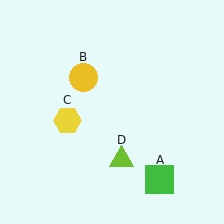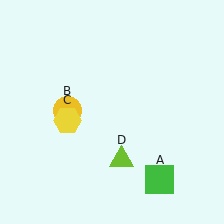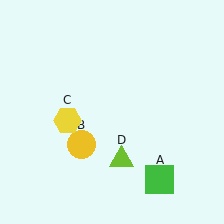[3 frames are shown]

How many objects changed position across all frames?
1 object changed position: yellow circle (object B).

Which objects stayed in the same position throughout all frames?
Green square (object A) and yellow hexagon (object C) and lime triangle (object D) remained stationary.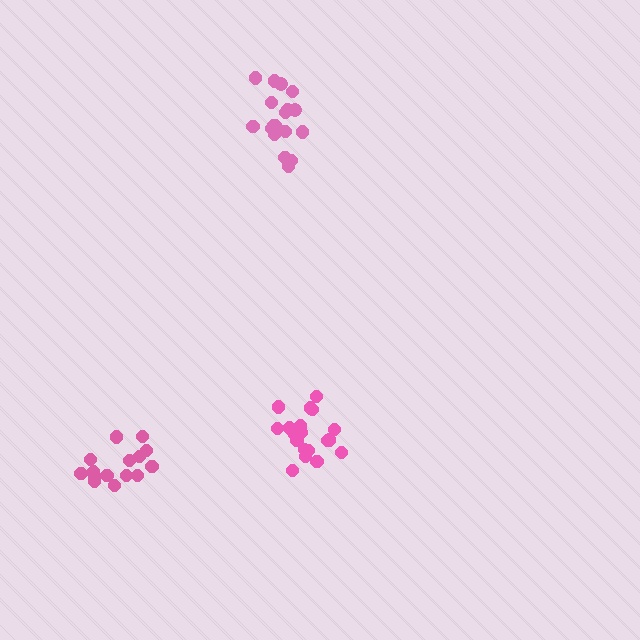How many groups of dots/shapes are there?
There are 3 groups.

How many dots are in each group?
Group 1: 19 dots, Group 2: 19 dots, Group 3: 15 dots (53 total).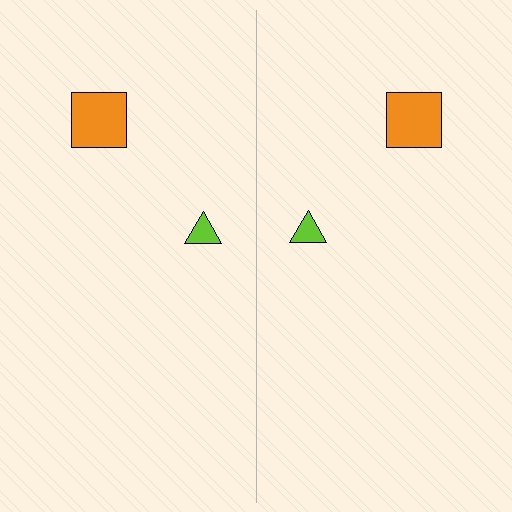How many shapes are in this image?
There are 4 shapes in this image.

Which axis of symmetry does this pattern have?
The pattern has a vertical axis of symmetry running through the center of the image.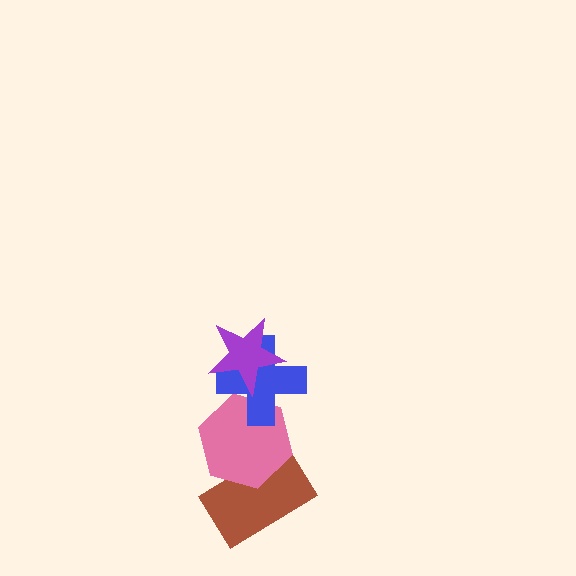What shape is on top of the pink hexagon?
The blue cross is on top of the pink hexagon.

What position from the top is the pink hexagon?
The pink hexagon is 3rd from the top.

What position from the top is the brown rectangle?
The brown rectangle is 4th from the top.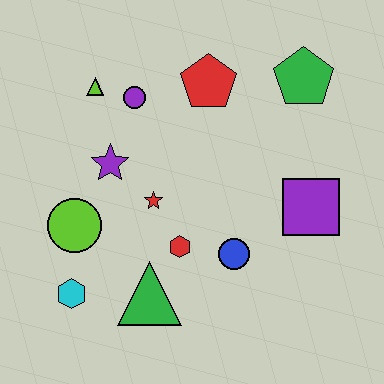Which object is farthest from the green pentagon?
The cyan hexagon is farthest from the green pentagon.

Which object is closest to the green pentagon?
The red pentagon is closest to the green pentagon.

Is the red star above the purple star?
No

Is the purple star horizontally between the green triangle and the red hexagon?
No